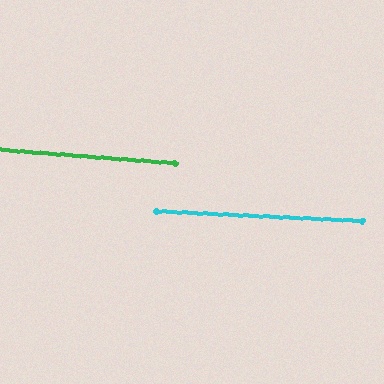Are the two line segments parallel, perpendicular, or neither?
Parallel — their directions differ by only 1.7°.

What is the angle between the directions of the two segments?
Approximately 2 degrees.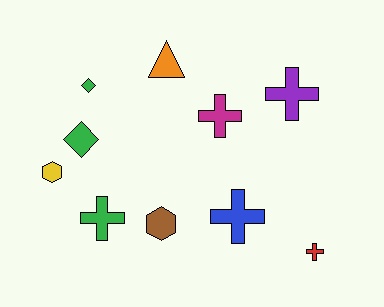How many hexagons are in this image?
There are 2 hexagons.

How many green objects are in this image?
There are 3 green objects.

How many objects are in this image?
There are 10 objects.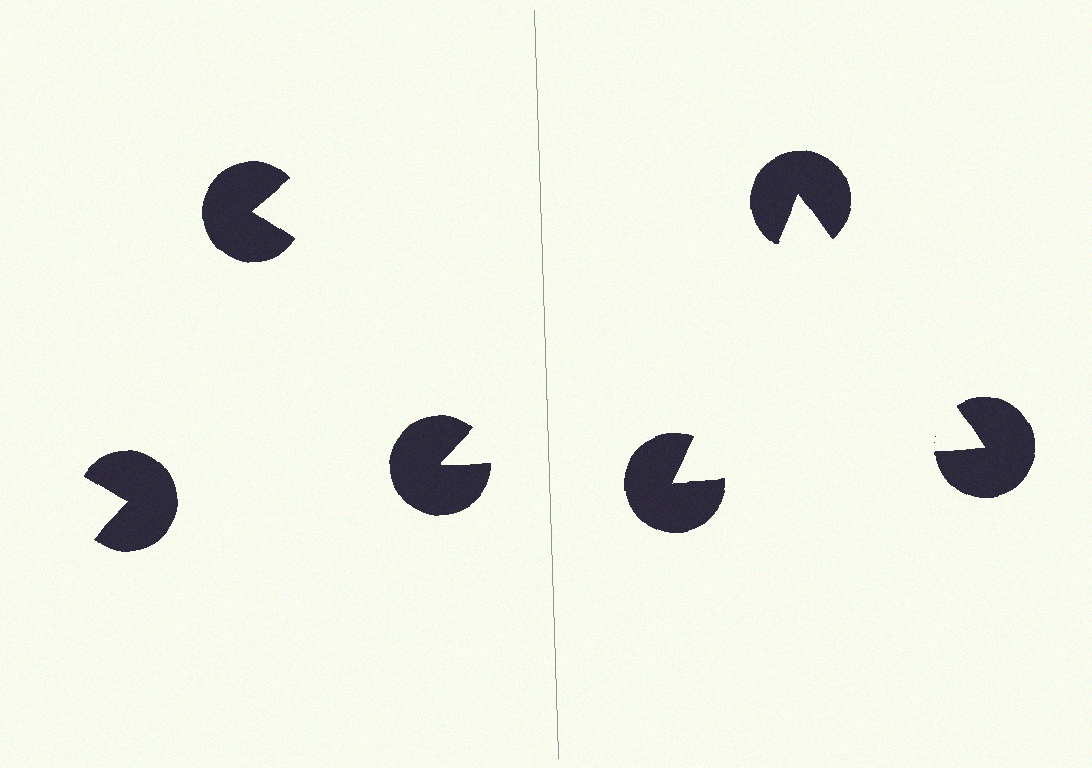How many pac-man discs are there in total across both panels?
6 — 3 on each side.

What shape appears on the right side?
An illusory triangle.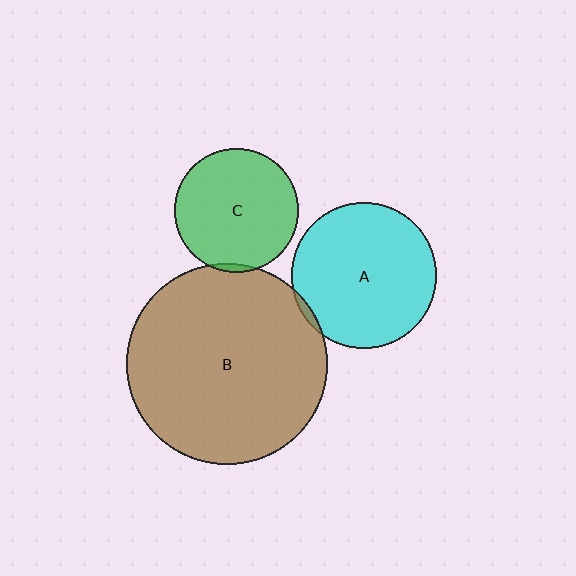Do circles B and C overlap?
Yes.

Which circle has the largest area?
Circle B (brown).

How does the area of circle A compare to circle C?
Approximately 1.4 times.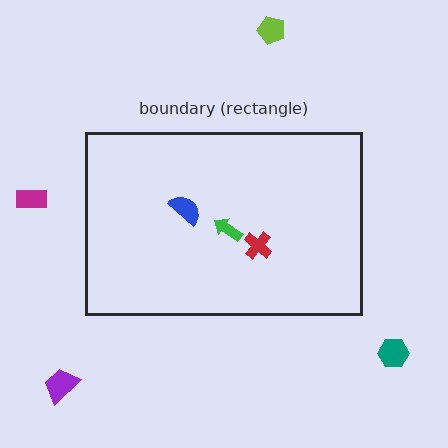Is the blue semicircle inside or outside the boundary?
Inside.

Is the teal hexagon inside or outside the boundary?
Outside.